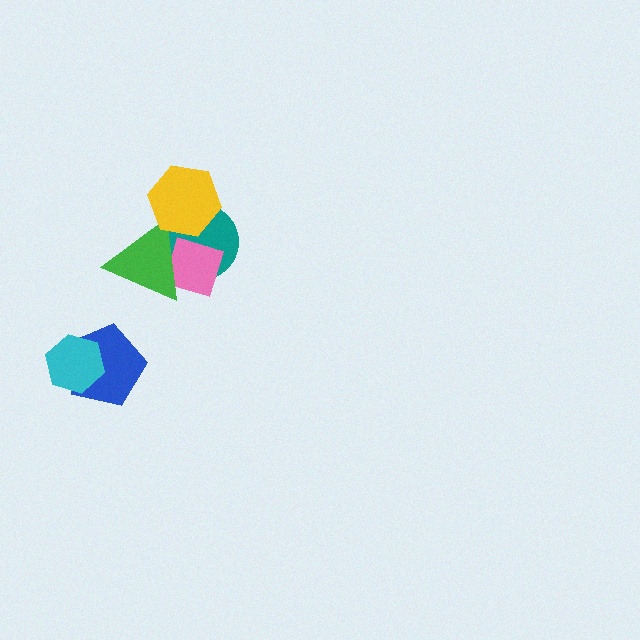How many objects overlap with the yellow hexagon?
2 objects overlap with the yellow hexagon.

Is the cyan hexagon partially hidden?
No, no other shape covers it.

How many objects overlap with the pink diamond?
2 objects overlap with the pink diamond.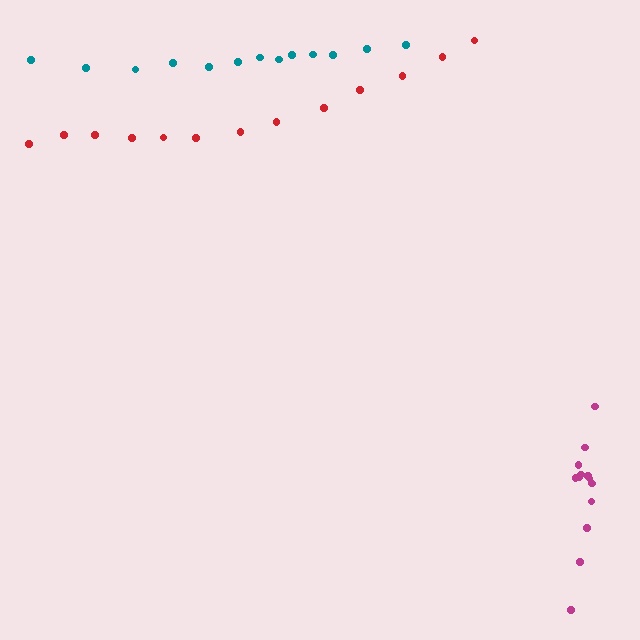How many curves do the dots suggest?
There are 3 distinct paths.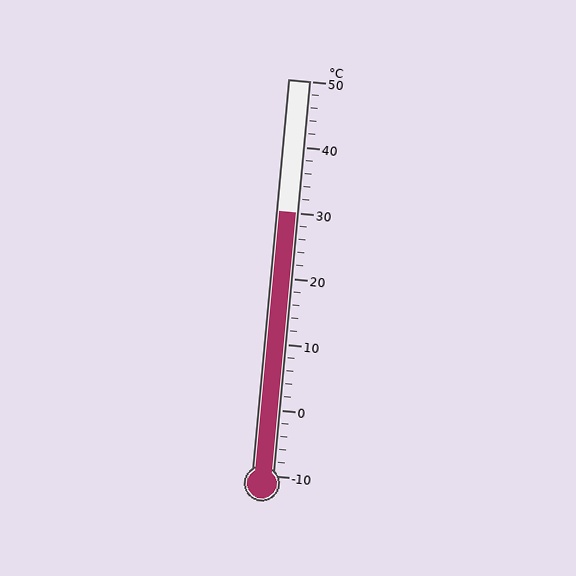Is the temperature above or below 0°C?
The temperature is above 0°C.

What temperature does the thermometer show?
The thermometer shows approximately 30°C.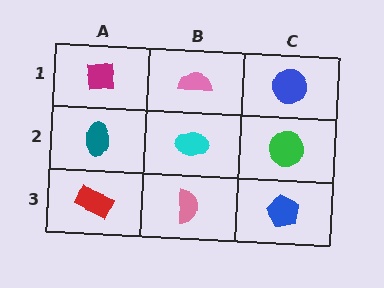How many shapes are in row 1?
3 shapes.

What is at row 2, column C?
A green circle.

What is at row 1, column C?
A blue circle.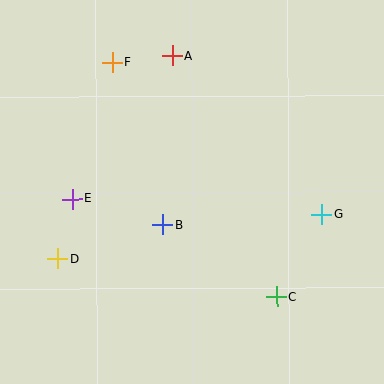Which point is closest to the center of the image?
Point B at (163, 225) is closest to the center.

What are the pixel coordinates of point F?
Point F is at (113, 63).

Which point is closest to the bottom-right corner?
Point C is closest to the bottom-right corner.